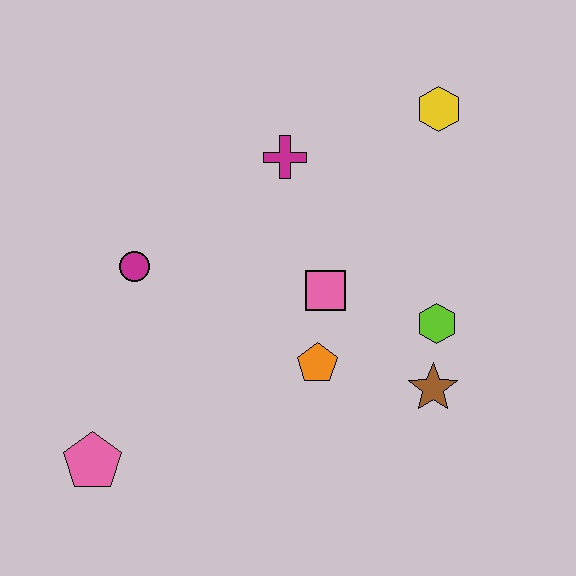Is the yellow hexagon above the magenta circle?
Yes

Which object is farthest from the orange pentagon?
The yellow hexagon is farthest from the orange pentagon.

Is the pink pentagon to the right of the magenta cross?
No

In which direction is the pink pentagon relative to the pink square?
The pink pentagon is to the left of the pink square.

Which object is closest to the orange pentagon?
The pink square is closest to the orange pentagon.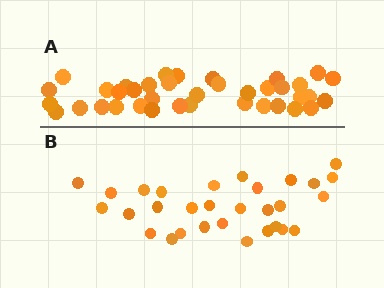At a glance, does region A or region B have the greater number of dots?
Region A (the top region) has more dots.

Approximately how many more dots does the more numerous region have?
Region A has roughly 8 or so more dots than region B.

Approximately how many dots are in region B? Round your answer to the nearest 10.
About 30 dots.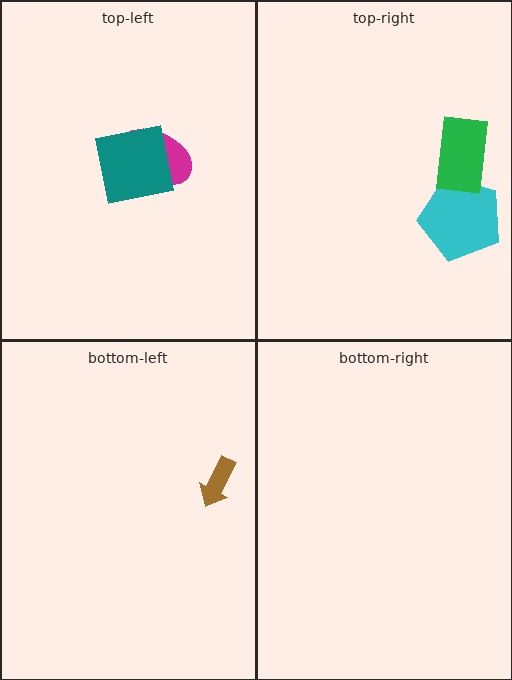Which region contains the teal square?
The top-left region.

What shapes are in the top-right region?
The cyan pentagon, the green rectangle.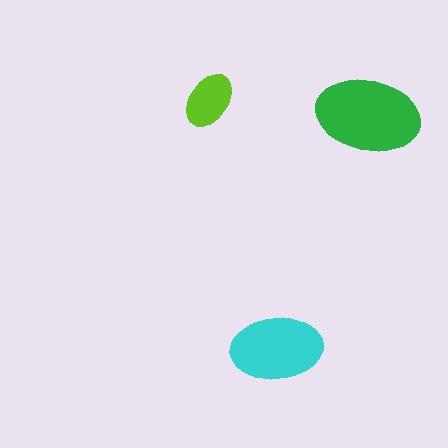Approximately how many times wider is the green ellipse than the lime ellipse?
About 2 times wider.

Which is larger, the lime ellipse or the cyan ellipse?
The cyan one.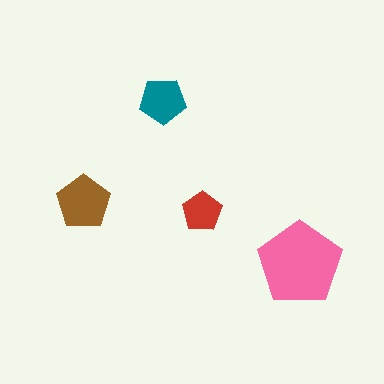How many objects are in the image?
There are 4 objects in the image.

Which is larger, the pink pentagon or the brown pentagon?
The pink one.